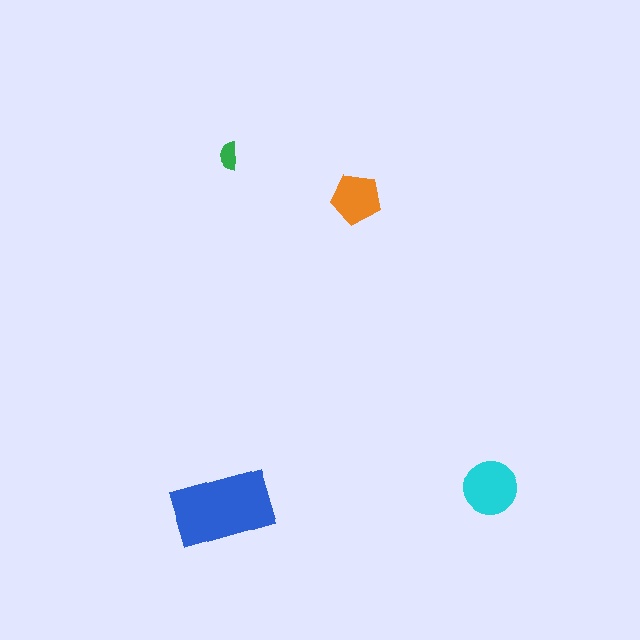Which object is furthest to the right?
The cyan circle is rightmost.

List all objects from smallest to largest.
The green semicircle, the orange pentagon, the cyan circle, the blue rectangle.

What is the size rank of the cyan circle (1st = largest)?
2nd.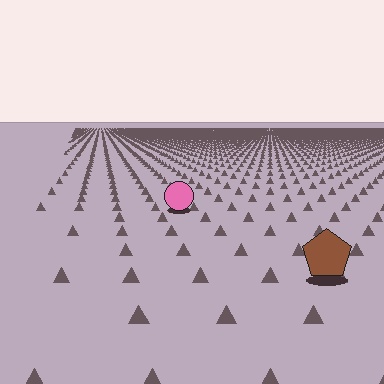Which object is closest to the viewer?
The brown pentagon is closest. The texture marks near it are larger and more spread out.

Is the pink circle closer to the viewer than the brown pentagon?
No. The brown pentagon is closer — you can tell from the texture gradient: the ground texture is coarser near it.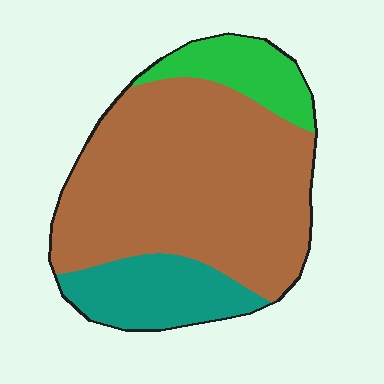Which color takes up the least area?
Green, at roughly 15%.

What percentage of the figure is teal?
Teal takes up less than a quarter of the figure.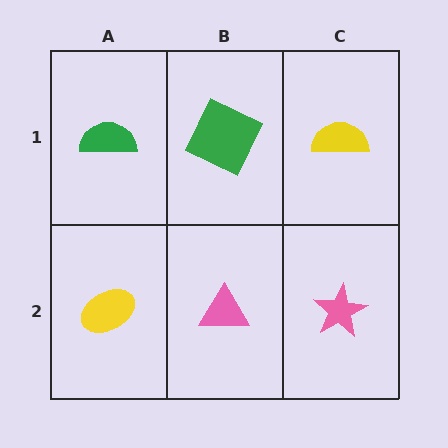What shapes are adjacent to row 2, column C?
A yellow semicircle (row 1, column C), a pink triangle (row 2, column B).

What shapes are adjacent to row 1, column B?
A pink triangle (row 2, column B), a green semicircle (row 1, column A), a yellow semicircle (row 1, column C).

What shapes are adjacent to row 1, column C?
A pink star (row 2, column C), a green square (row 1, column B).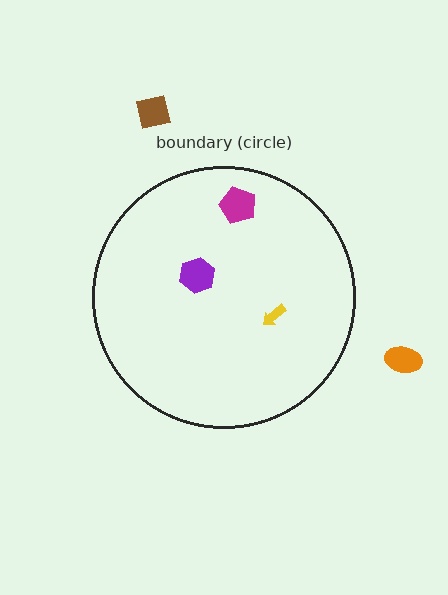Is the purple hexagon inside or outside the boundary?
Inside.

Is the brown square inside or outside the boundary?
Outside.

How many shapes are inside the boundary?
3 inside, 2 outside.